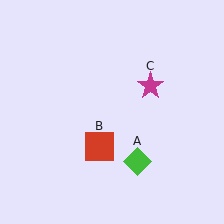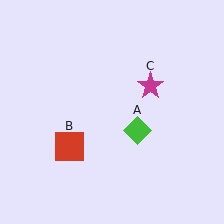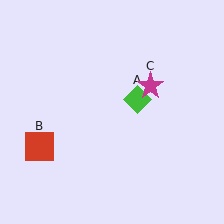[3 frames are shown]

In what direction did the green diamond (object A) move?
The green diamond (object A) moved up.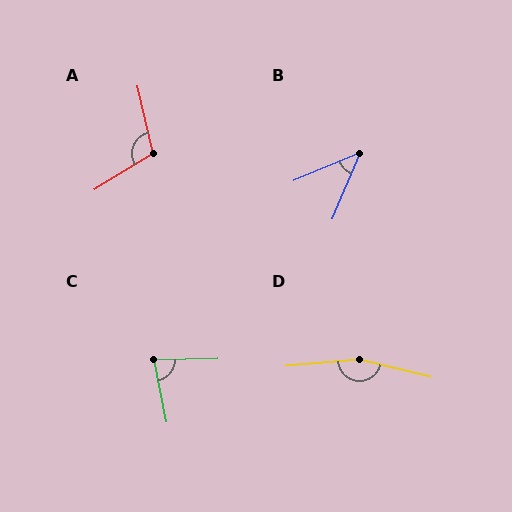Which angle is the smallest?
B, at approximately 45 degrees.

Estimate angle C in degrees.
Approximately 80 degrees.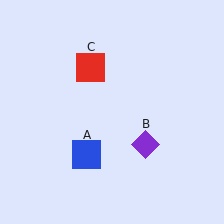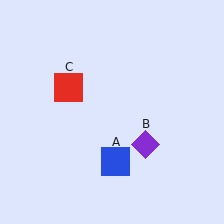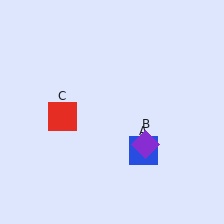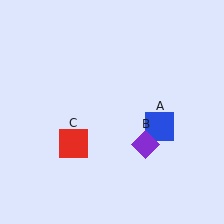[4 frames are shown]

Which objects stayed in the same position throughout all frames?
Purple diamond (object B) remained stationary.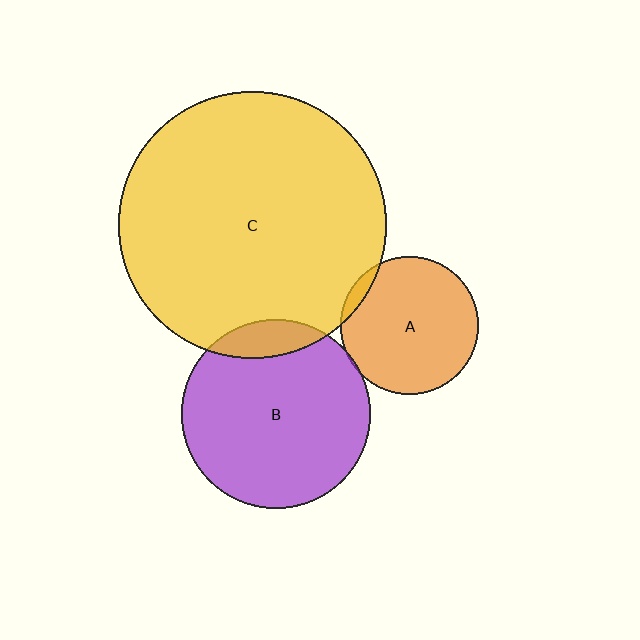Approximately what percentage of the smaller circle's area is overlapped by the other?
Approximately 5%.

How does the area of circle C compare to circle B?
Approximately 2.0 times.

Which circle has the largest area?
Circle C (yellow).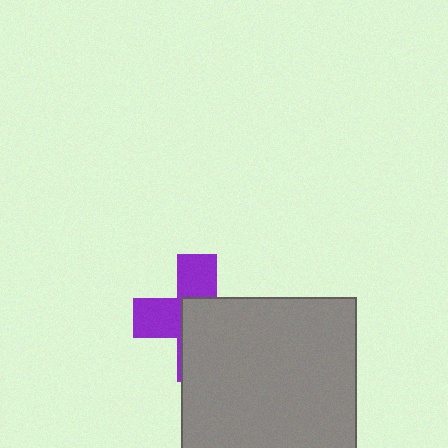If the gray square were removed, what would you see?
You would see the complete purple cross.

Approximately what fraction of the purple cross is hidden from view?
Roughly 55% of the purple cross is hidden behind the gray square.